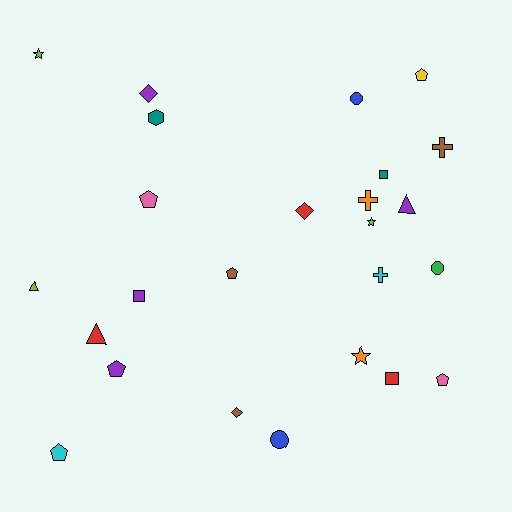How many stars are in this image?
There are 3 stars.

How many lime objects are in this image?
There are 3 lime objects.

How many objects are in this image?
There are 25 objects.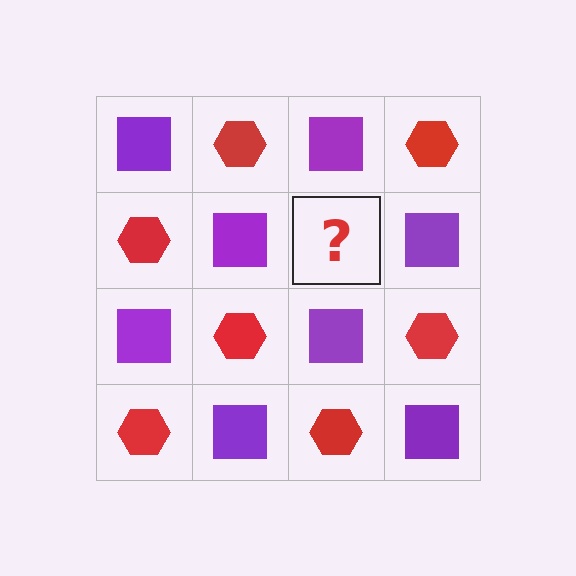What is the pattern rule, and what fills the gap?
The rule is that it alternates purple square and red hexagon in a checkerboard pattern. The gap should be filled with a red hexagon.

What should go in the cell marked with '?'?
The missing cell should contain a red hexagon.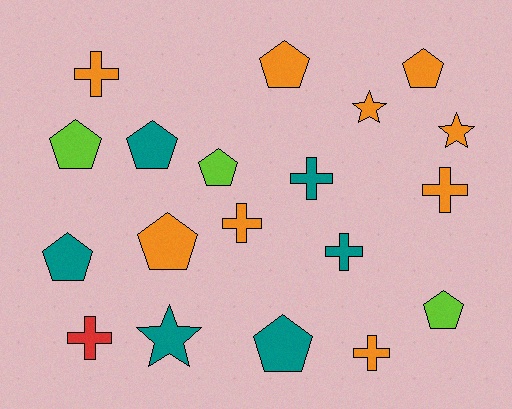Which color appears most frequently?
Orange, with 9 objects.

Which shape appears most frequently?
Pentagon, with 9 objects.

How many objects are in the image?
There are 19 objects.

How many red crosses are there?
There is 1 red cross.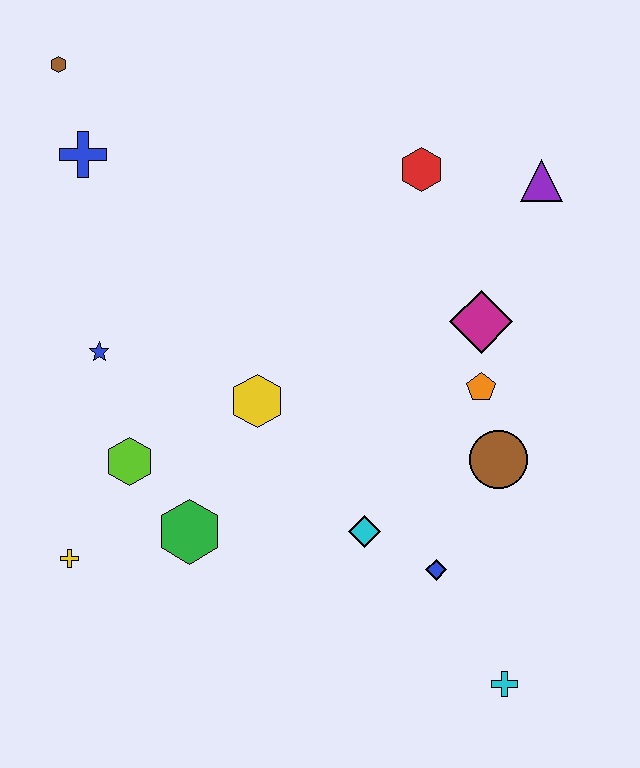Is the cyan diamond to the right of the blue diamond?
No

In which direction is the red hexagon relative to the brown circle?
The red hexagon is above the brown circle.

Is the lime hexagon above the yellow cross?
Yes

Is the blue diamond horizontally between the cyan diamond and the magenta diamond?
Yes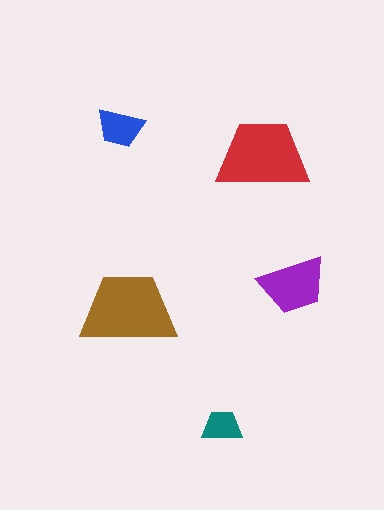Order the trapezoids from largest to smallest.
the brown one, the red one, the purple one, the blue one, the teal one.